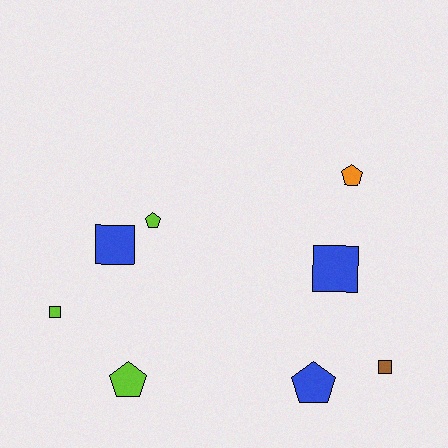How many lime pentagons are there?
There are 2 lime pentagons.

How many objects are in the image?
There are 8 objects.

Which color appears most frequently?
Lime, with 3 objects.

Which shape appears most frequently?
Square, with 4 objects.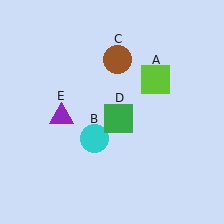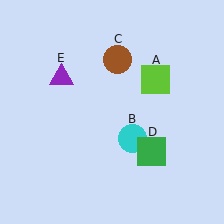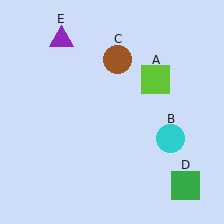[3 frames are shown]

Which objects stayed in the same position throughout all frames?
Lime square (object A) and brown circle (object C) remained stationary.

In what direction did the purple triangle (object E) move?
The purple triangle (object E) moved up.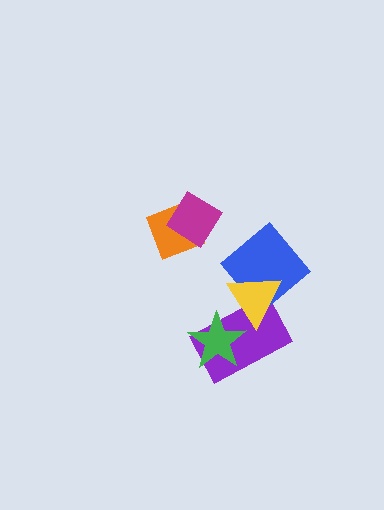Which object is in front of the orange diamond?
The magenta diamond is in front of the orange diamond.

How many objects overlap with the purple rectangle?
3 objects overlap with the purple rectangle.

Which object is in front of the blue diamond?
The yellow triangle is in front of the blue diamond.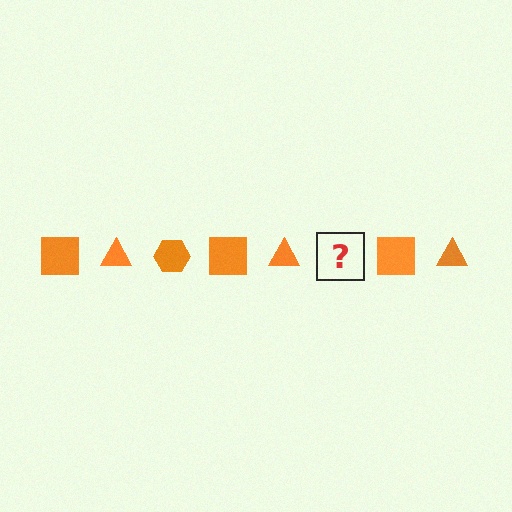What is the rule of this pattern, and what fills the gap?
The rule is that the pattern cycles through square, triangle, hexagon shapes in orange. The gap should be filled with an orange hexagon.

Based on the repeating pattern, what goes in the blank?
The blank should be an orange hexagon.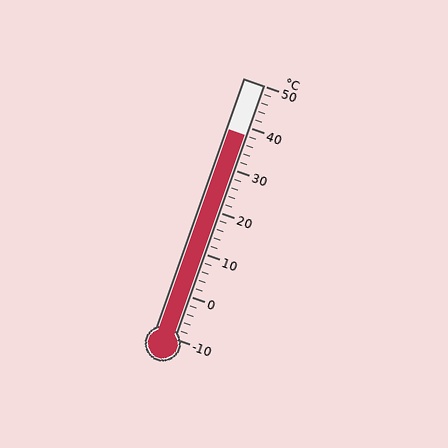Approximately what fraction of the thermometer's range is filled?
The thermometer is filled to approximately 80% of its range.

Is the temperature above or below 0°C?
The temperature is above 0°C.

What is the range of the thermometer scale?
The thermometer scale ranges from -10°C to 50°C.